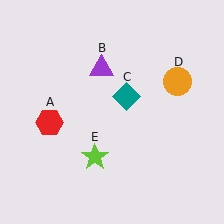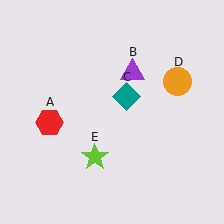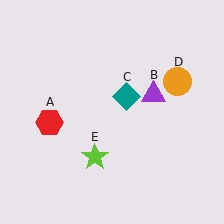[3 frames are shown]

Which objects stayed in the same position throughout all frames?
Red hexagon (object A) and teal diamond (object C) and orange circle (object D) and lime star (object E) remained stationary.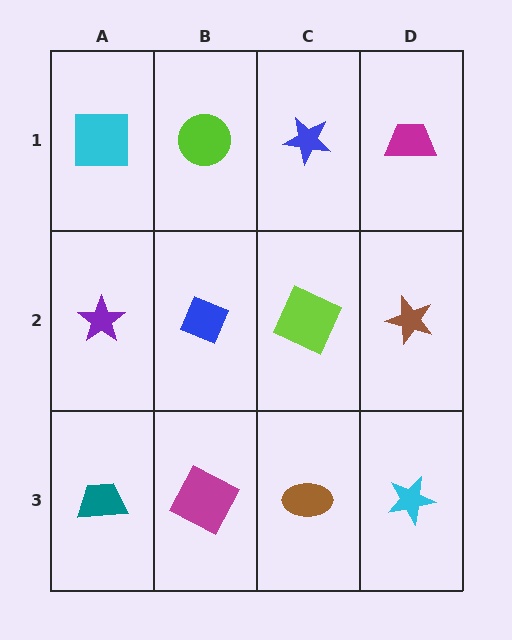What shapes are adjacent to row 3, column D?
A brown star (row 2, column D), a brown ellipse (row 3, column C).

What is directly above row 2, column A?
A cyan square.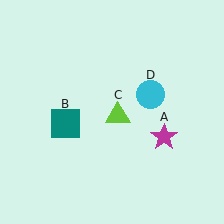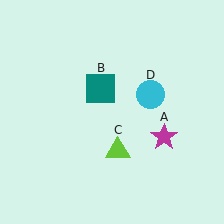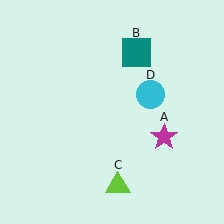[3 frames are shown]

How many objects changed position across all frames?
2 objects changed position: teal square (object B), lime triangle (object C).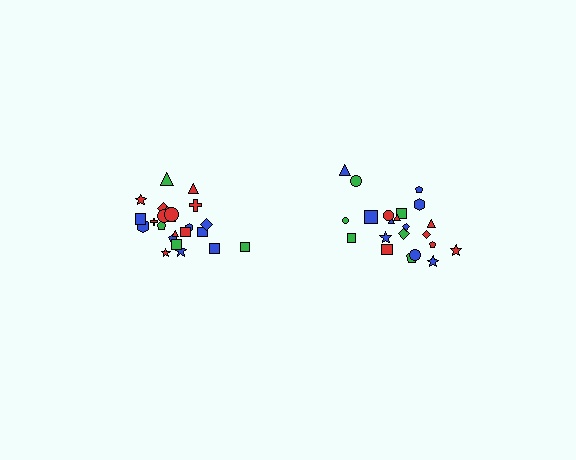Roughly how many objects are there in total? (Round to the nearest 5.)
Roughly 45 objects in total.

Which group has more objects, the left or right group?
The left group.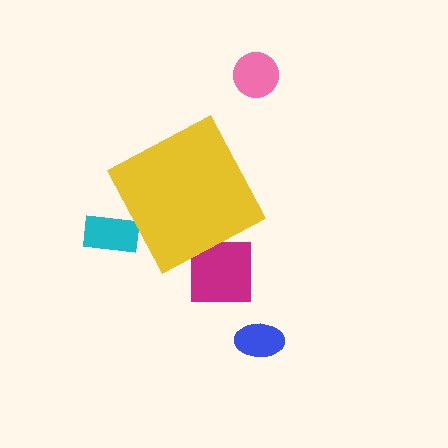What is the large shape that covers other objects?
A yellow diamond.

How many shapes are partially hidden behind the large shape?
2 shapes are partially hidden.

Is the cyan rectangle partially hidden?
Yes, the cyan rectangle is partially hidden behind the yellow diamond.